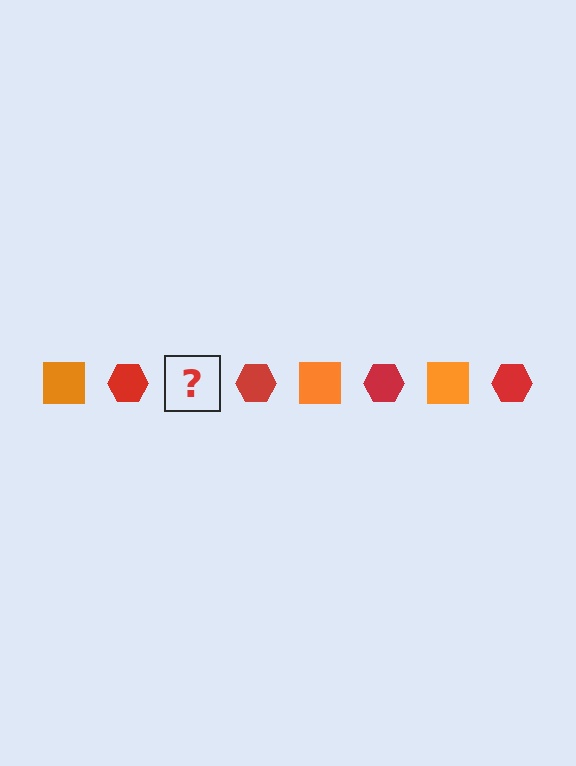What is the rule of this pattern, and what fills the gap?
The rule is that the pattern alternates between orange square and red hexagon. The gap should be filled with an orange square.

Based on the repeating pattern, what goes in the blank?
The blank should be an orange square.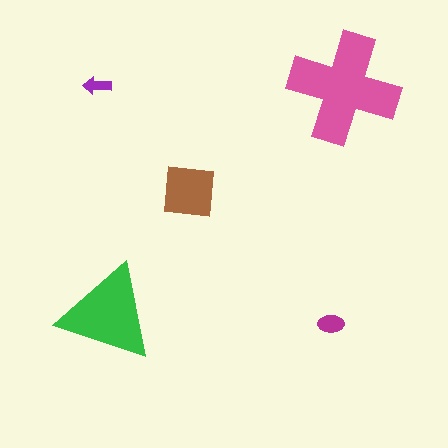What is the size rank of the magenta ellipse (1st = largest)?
4th.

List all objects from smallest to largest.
The purple arrow, the magenta ellipse, the brown square, the green triangle, the pink cross.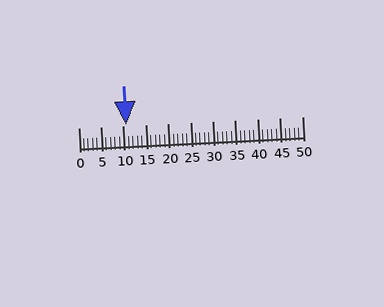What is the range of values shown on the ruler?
The ruler shows values from 0 to 50.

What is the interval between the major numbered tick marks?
The major tick marks are spaced 5 units apart.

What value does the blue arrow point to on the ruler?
The blue arrow points to approximately 10.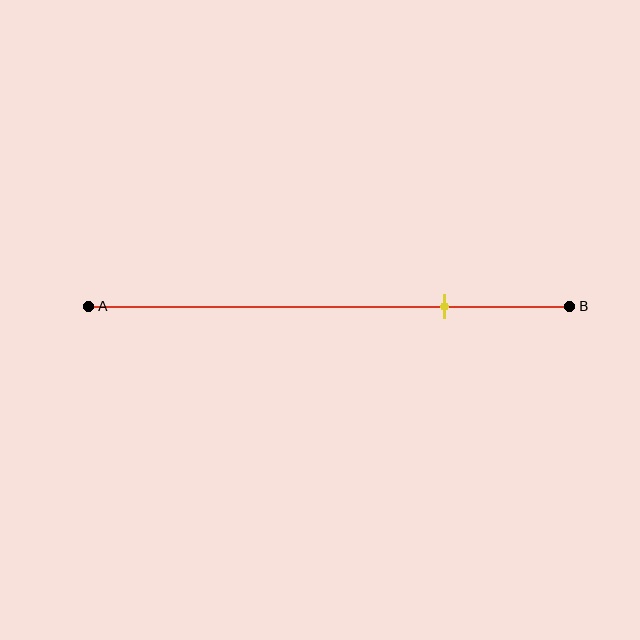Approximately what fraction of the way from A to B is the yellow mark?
The yellow mark is approximately 75% of the way from A to B.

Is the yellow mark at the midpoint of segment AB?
No, the mark is at about 75% from A, not at the 50% midpoint.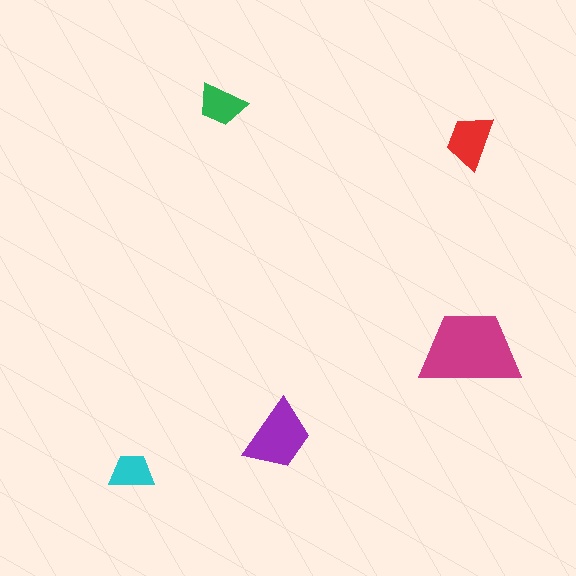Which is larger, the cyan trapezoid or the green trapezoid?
The green one.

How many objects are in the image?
There are 5 objects in the image.